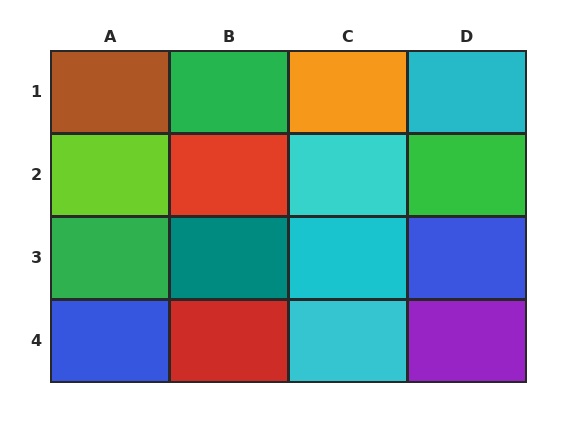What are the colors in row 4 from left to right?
Blue, red, cyan, purple.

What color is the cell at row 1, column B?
Green.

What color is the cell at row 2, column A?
Lime.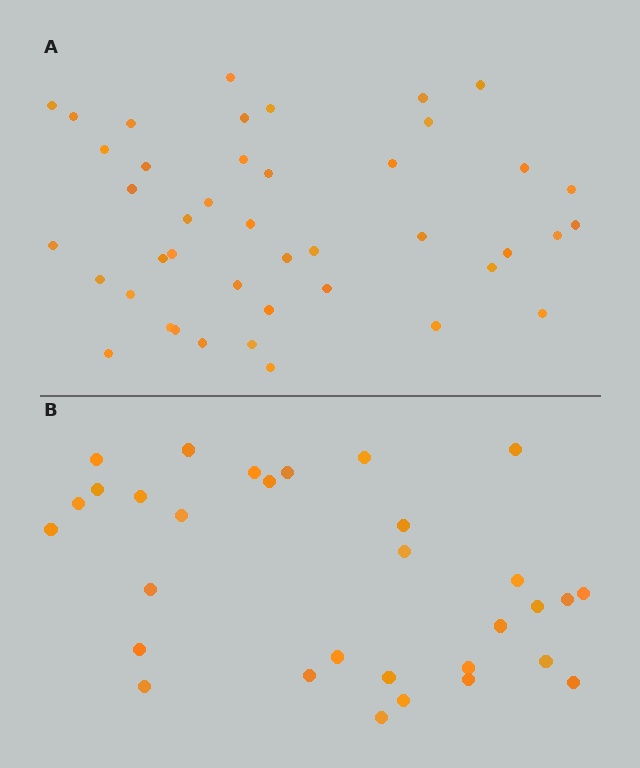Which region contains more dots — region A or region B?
Region A (the top region) has more dots.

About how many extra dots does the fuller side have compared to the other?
Region A has roughly 12 or so more dots than region B.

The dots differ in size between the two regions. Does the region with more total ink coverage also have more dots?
No. Region B has more total ink coverage because its dots are larger, but region A actually contains more individual dots. Total area can be misleading — the number of items is what matters here.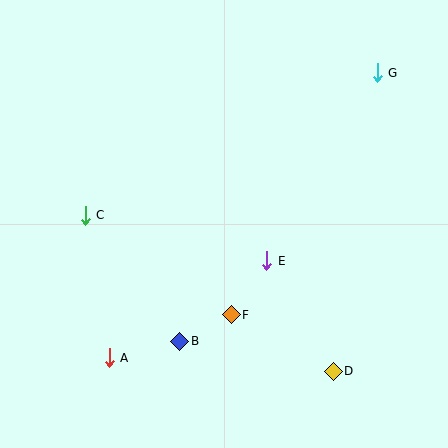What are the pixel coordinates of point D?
Point D is at (333, 371).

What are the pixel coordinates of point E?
Point E is at (267, 261).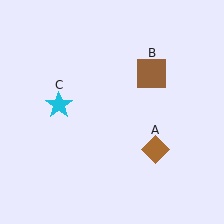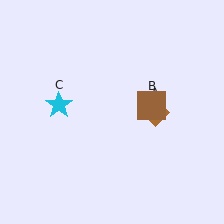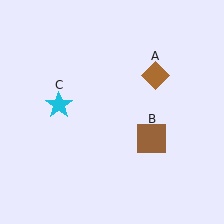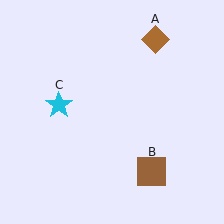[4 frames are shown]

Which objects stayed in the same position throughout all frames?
Cyan star (object C) remained stationary.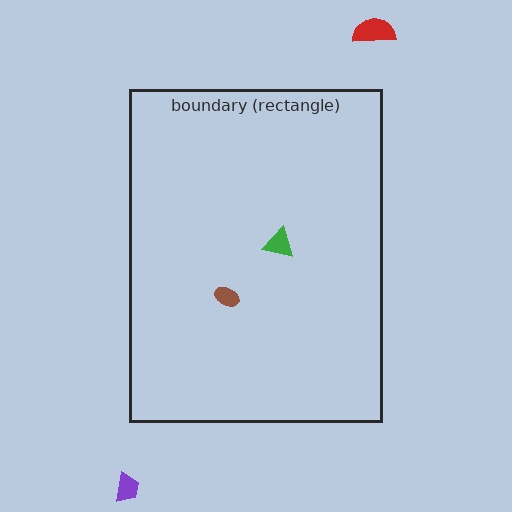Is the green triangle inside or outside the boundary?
Inside.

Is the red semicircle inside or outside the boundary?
Outside.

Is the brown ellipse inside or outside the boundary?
Inside.